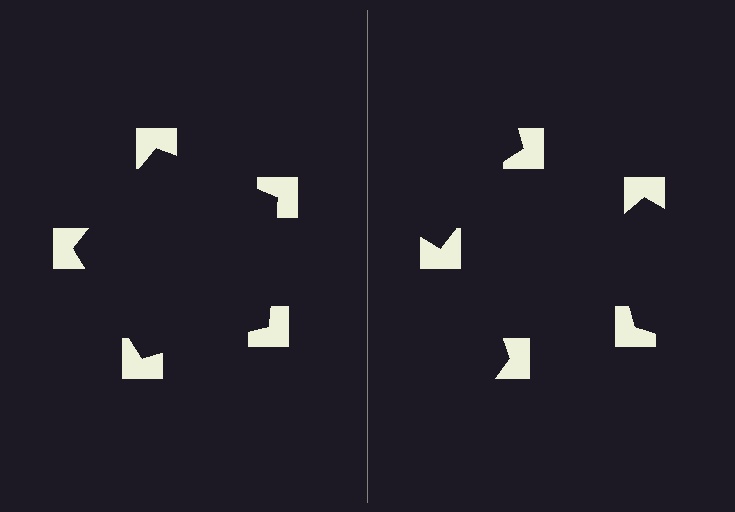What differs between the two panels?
The notched squares are positioned identically on both sides; only the wedge orientations differ. On the left they align to a pentagon; on the right they are misaligned.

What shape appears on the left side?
An illusory pentagon.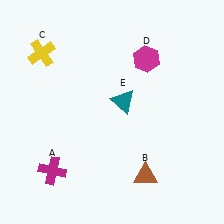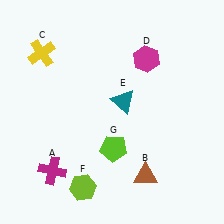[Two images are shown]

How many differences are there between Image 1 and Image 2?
There are 2 differences between the two images.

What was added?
A lime hexagon (F), a lime pentagon (G) were added in Image 2.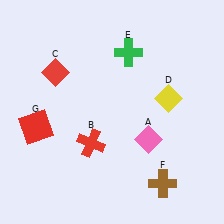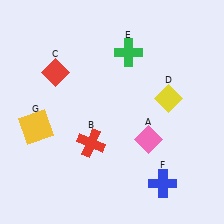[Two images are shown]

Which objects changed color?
F changed from brown to blue. G changed from red to yellow.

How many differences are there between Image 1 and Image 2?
There are 2 differences between the two images.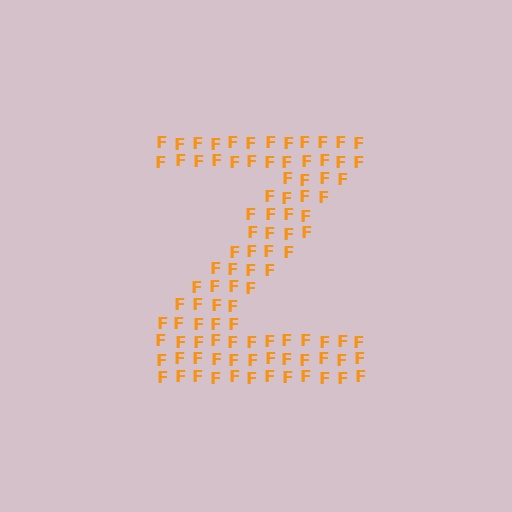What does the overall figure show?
The overall figure shows the letter Z.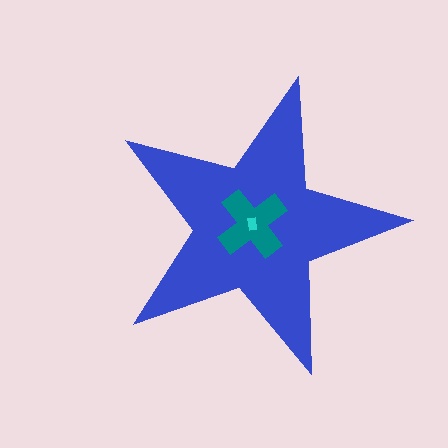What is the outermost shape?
The blue star.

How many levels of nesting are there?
3.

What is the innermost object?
The cyan rectangle.